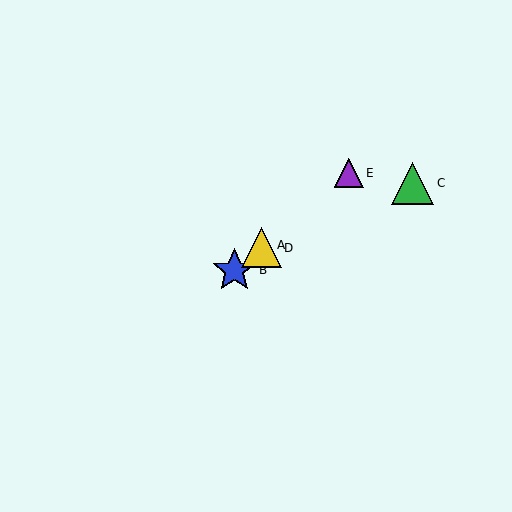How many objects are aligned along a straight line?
4 objects (A, B, D, E) are aligned along a straight line.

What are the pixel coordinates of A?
Object A is at (264, 245).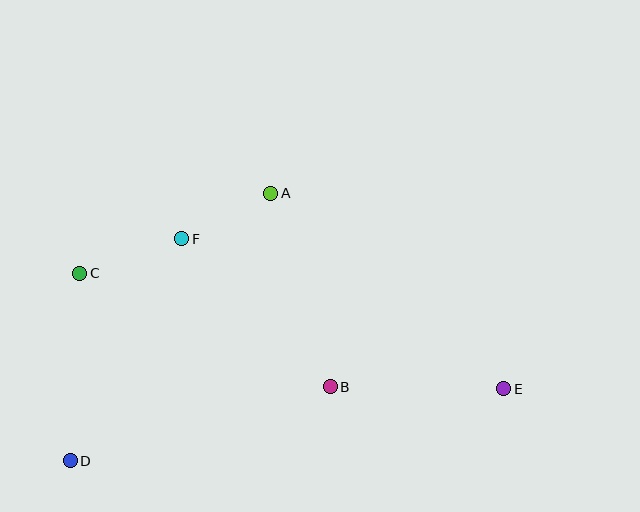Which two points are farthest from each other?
Points C and E are farthest from each other.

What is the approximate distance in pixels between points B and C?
The distance between B and C is approximately 275 pixels.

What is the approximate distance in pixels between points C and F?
The distance between C and F is approximately 108 pixels.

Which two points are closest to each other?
Points A and F are closest to each other.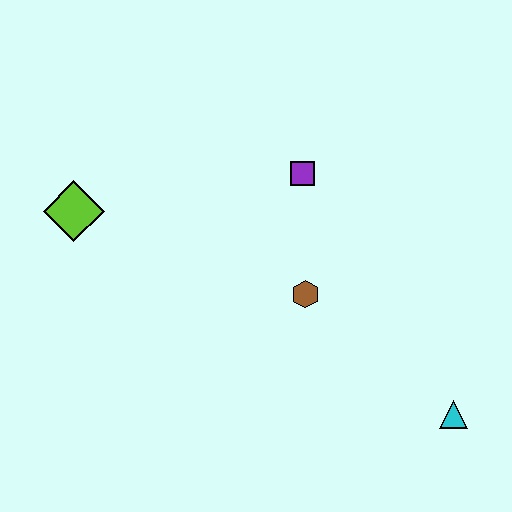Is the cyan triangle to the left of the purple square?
No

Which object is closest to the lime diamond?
The purple square is closest to the lime diamond.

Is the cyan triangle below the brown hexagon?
Yes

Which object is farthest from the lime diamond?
The cyan triangle is farthest from the lime diamond.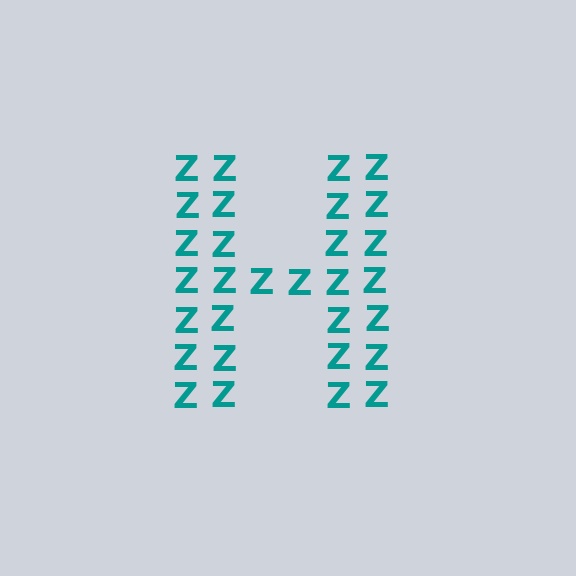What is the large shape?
The large shape is the letter H.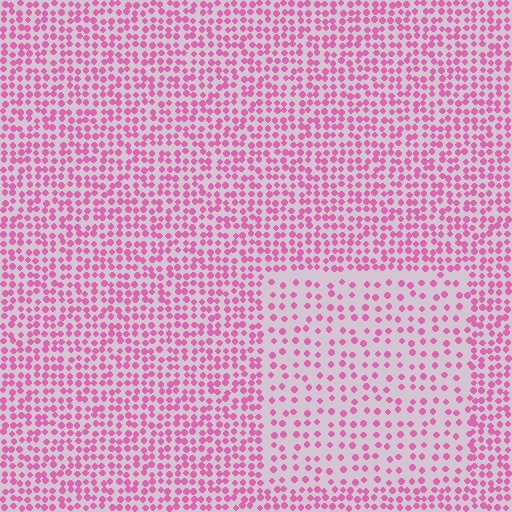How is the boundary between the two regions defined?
The boundary is defined by a change in element density (approximately 2.0x ratio). All elements are the same color, size, and shape.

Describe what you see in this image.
The image contains small pink elements arranged at two different densities. A rectangle-shaped region is visible where the elements are less densely packed than the surrounding area.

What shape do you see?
I see a rectangle.